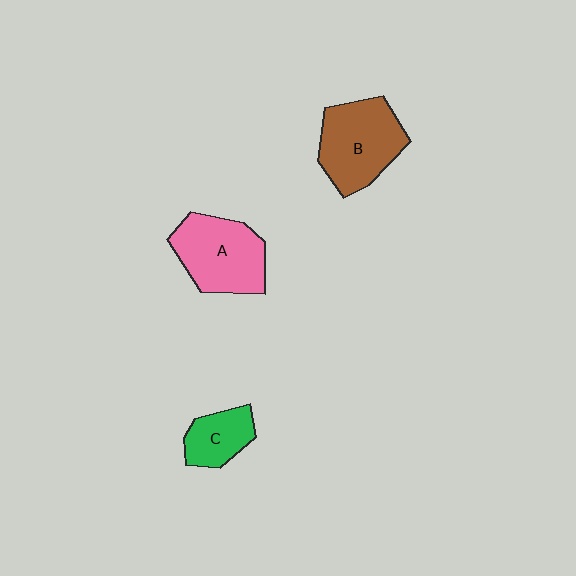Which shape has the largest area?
Shape B (brown).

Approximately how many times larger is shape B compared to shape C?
Approximately 1.9 times.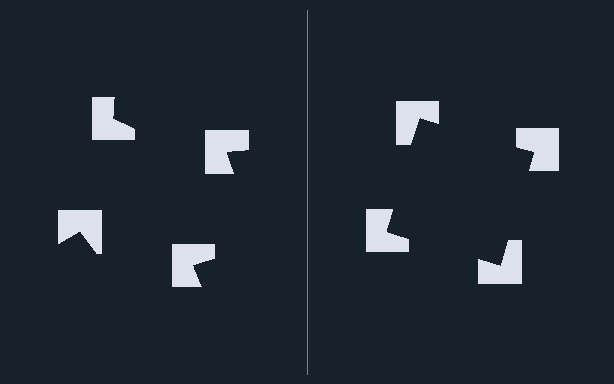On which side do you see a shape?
An illusory square appears on the right side. On the left side the wedge cuts are rotated, so no coherent shape forms.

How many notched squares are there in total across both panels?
8 — 4 on each side.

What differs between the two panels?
The notched squares are positioned identically on both sides; only the wedge orientations differ. On the right they align to a square; on the left they are misaligned.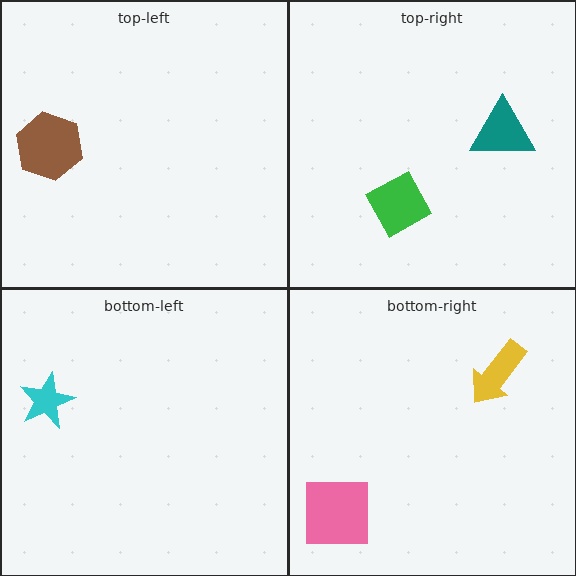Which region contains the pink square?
The bottom-right region.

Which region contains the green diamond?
The top-right region.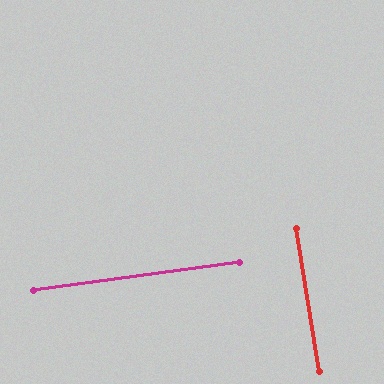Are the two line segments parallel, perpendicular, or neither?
Perpendicular — they meet at approximately 89°.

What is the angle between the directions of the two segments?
Approximately 89 degrees.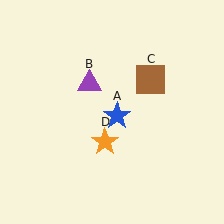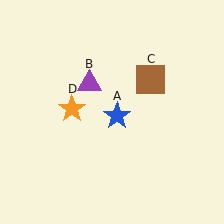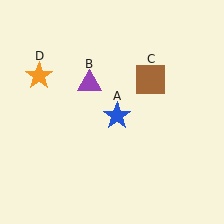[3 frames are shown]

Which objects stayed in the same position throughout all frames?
Blue star (object A) and purple triangle (object B) and brown square (object C) remained stationary.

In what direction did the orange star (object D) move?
The orange star (object D) moved up and to the left.